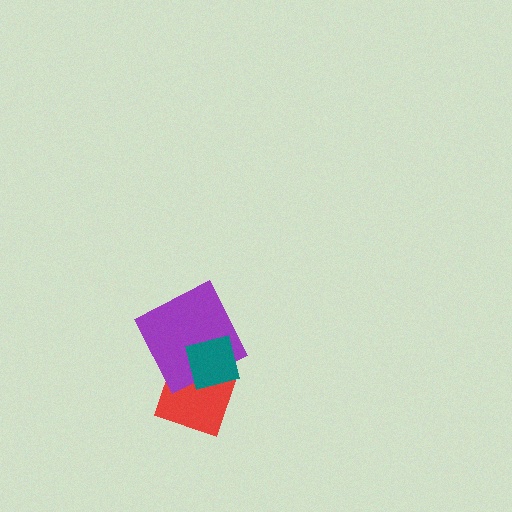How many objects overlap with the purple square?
2 objects overlap with the purple square.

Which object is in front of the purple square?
The teal square is in front of the purple square.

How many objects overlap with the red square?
2 objects overlap with the red square.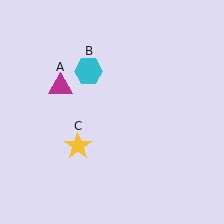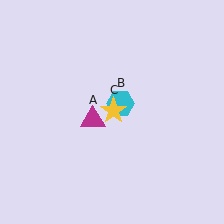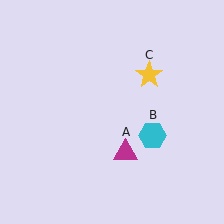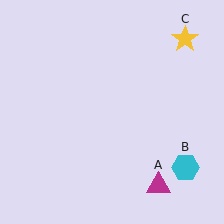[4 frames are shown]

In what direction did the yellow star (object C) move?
The yellow star (object C) moved up and to the right.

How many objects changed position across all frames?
3 objects changed position: magenta triangle (object A), cyan hexagon (object B), yellow star (object C).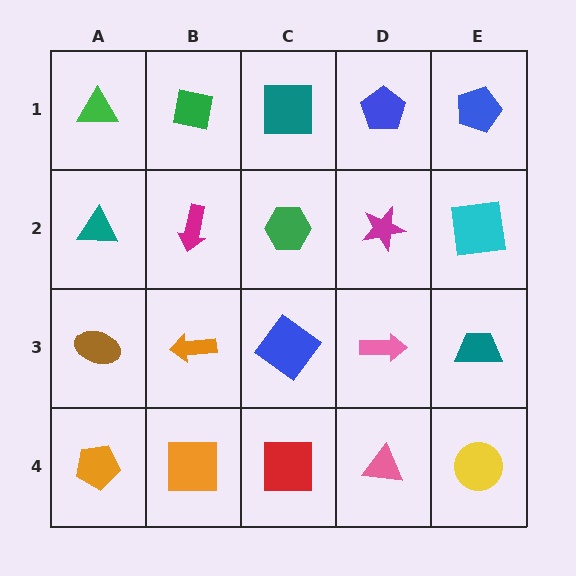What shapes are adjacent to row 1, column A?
A teal triangle (row 2, column A), a green square (row 1, column B).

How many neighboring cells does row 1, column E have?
2.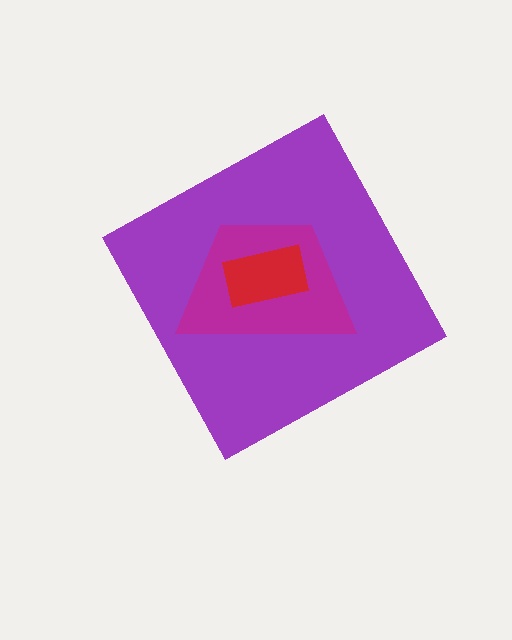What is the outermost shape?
The purple diamond.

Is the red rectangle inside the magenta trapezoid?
Yes.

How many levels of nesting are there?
3.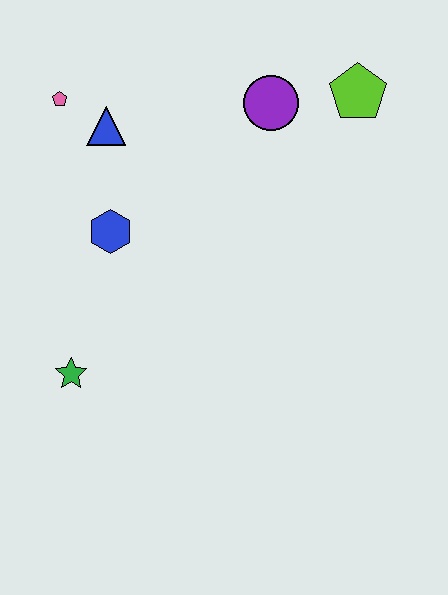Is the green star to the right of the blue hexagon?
No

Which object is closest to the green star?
The blue hexagon is closest to the green star.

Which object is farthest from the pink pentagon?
The lime pentagon is farthest from the pink pentagon.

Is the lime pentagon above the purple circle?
Yes